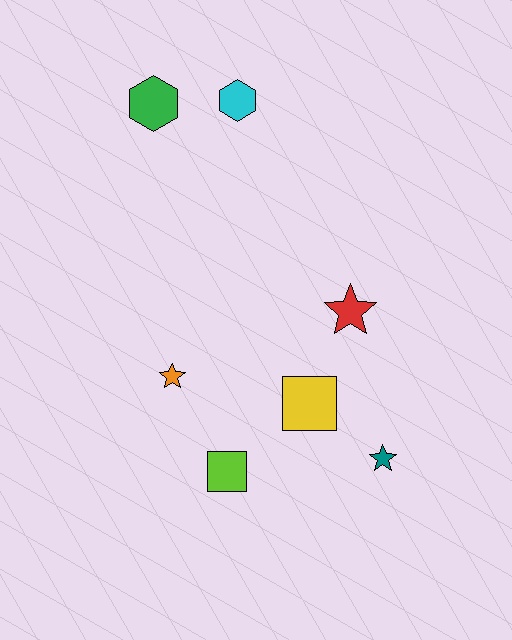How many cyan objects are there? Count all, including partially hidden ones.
There is 1 cyan object.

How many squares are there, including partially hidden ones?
There are 2 squares.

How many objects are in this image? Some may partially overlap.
There are 7 objects.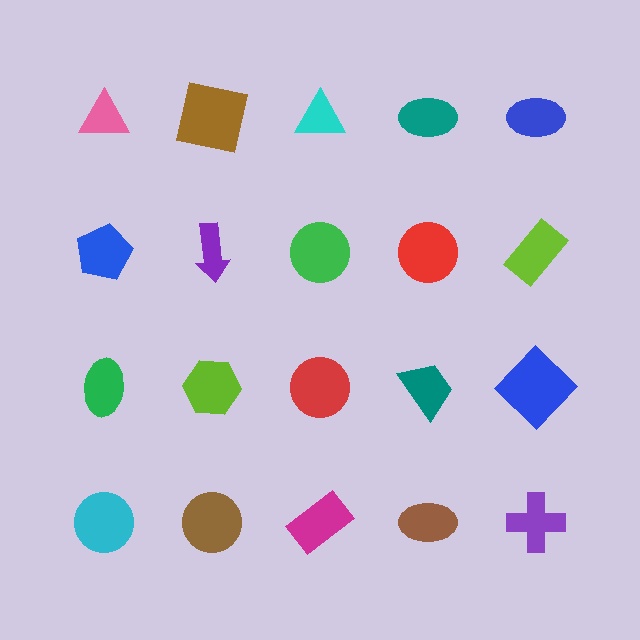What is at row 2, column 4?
A red circle.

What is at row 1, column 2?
A brown square.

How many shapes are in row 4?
5 shapes.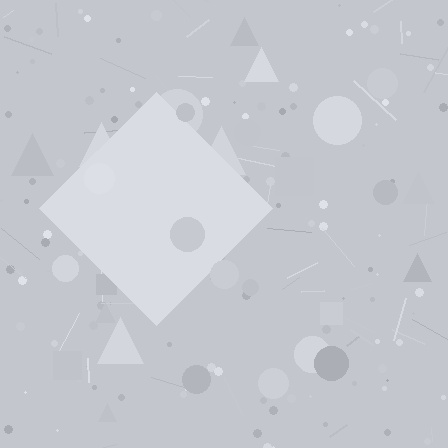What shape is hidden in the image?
A diamond is hidden in the image.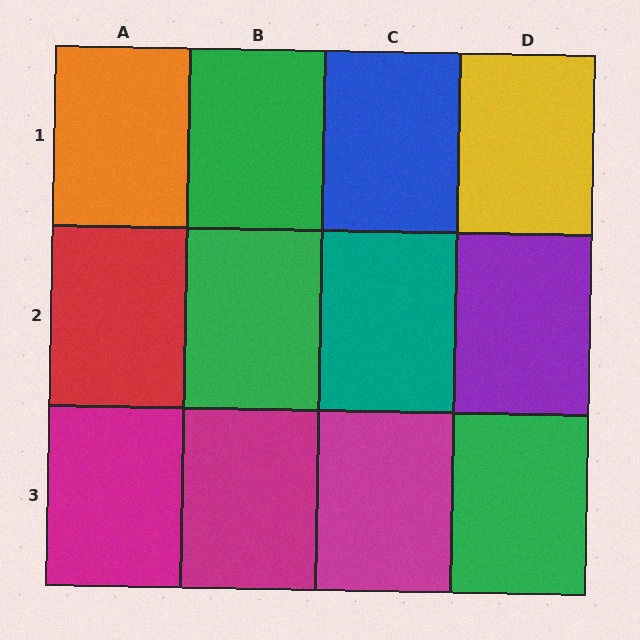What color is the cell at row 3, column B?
Magenta.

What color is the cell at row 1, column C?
Blue.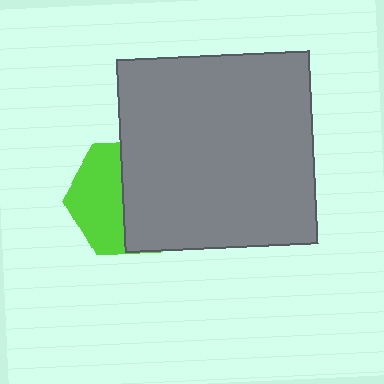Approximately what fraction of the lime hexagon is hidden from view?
Roughly 55% of the lime hexagon is hidden behind the gray square.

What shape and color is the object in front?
The object in front is a gray square.